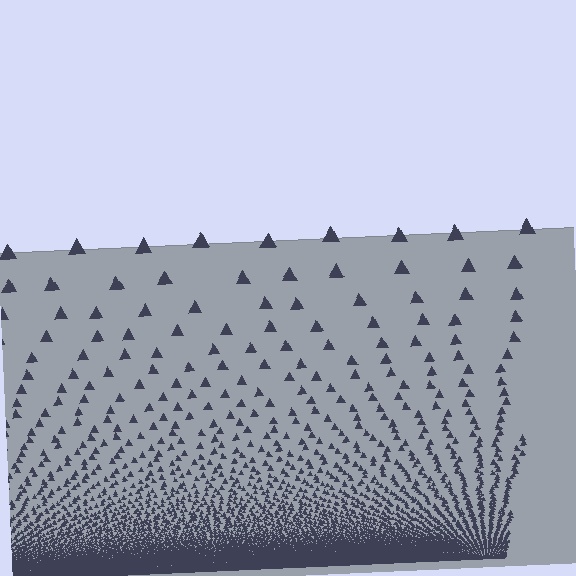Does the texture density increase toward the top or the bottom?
Density increases toward the bottom.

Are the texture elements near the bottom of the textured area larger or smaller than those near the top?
Smaller. The gradient is inverted — elements near the bottom are smaller and denser.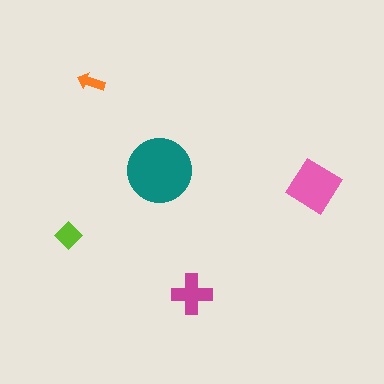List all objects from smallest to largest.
The orange arrow, the lime diamond, the magenta cross, the pink diamond, the teal circle.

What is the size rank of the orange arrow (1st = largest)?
5th.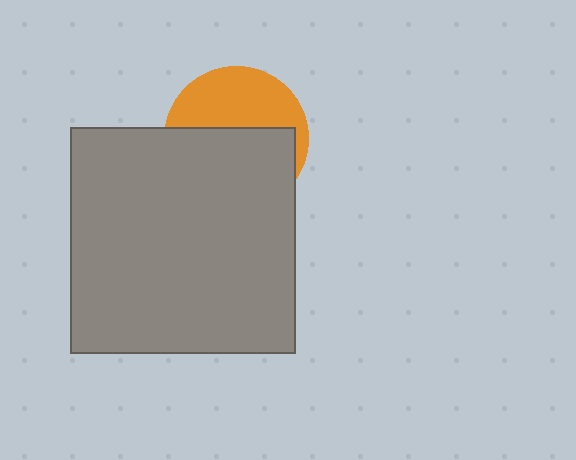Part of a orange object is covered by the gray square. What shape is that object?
It is a circle.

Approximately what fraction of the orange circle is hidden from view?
Roughly 56% of the orange circle is hidden behind the gray square.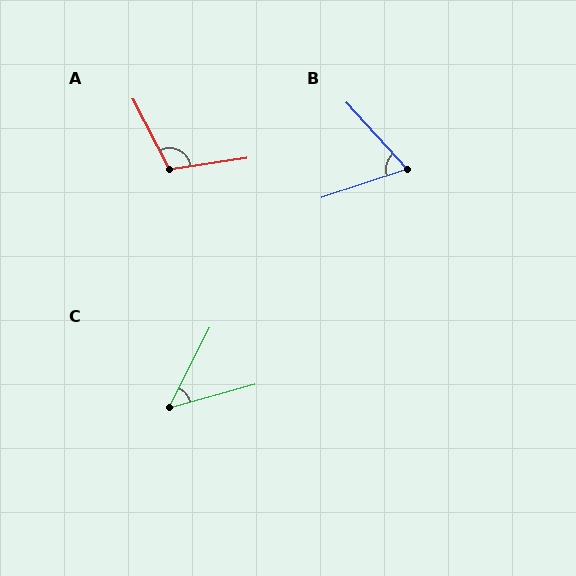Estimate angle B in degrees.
Approximately 66 degrees.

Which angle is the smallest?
C, at approximately 47 degrees.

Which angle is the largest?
A, at approximately 109 degrees.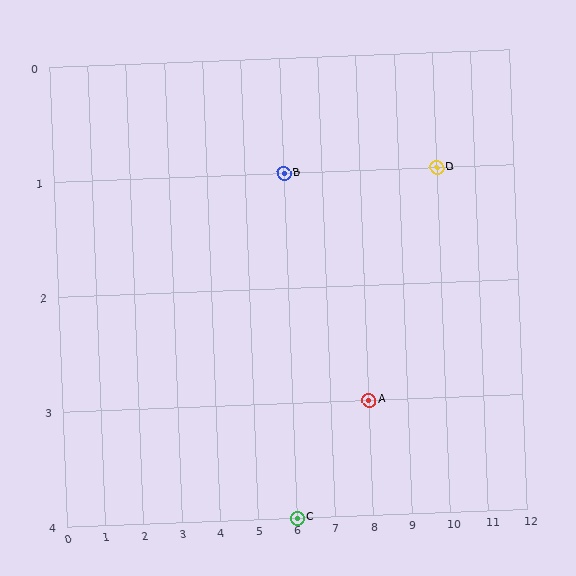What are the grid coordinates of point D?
Point D is at grid coordinates (10, 1).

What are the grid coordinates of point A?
Point A is at grid coordinates (8, 3).